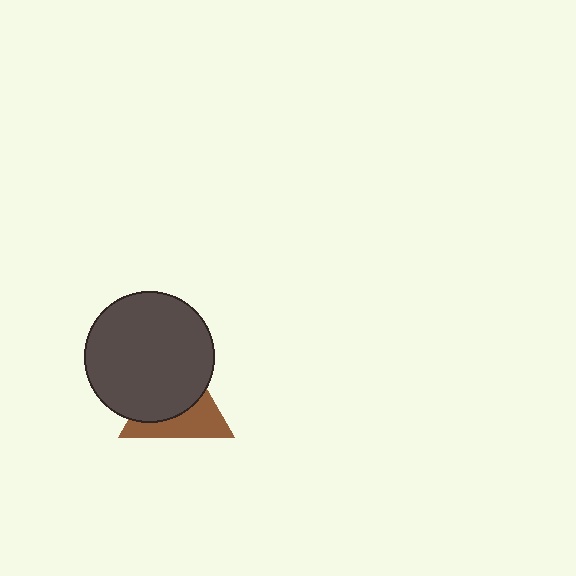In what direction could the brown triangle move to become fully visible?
The brown triangle could move toward the lower-right. That would shift it out from behind the dark gray circle entirely.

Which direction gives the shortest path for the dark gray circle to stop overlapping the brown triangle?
Moving toward the upper-left gives the shortest separation.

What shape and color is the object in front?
The object in front is a dark gray circle.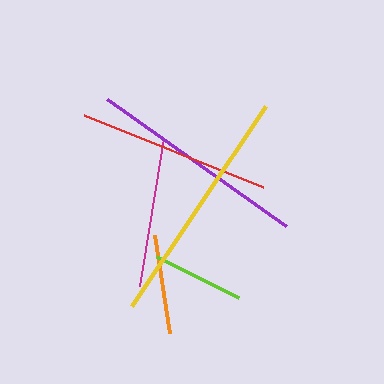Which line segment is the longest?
The yellow line is the longest at approximately 240 pixels.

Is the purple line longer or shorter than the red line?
The purple line is longer than the red line.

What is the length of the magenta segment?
The magenta segment is approximately 150 pixels long.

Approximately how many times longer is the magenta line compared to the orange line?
The magenta line is approximately 1.5 times the length of the orange line.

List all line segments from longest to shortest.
From longest to shortest: yellow, purple, red, magenta, orange, lime.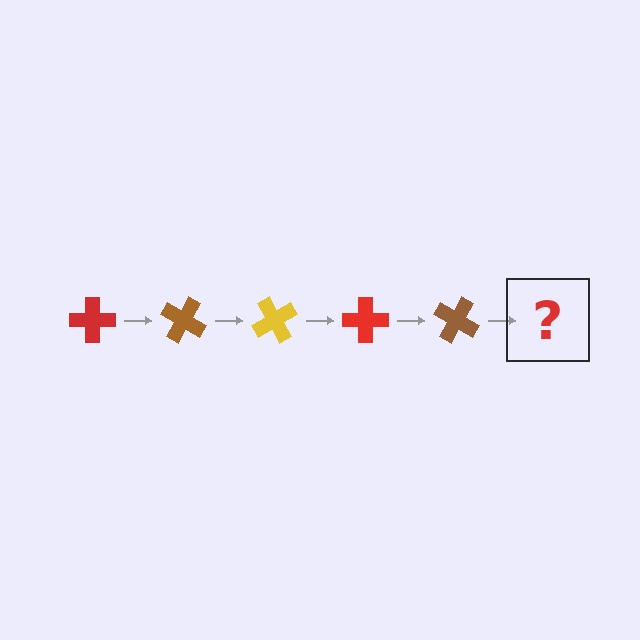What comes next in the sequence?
The next element should be a yellow cross, rotated 150 degrees from the start.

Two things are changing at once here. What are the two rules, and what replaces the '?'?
The two rules are that it rotates 30 degrees each step and the color cycles through red, brown, and yellow. The '?' should be a yellow cross, rotated 150 degrees from the start.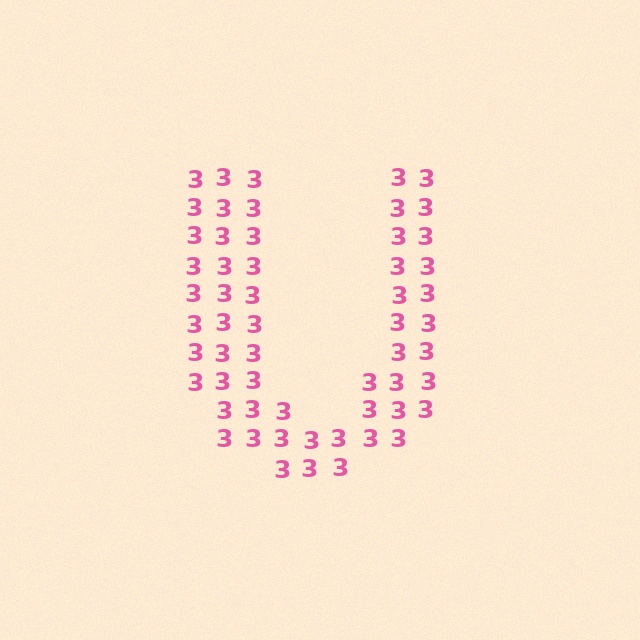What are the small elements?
The small elements are digit 3's.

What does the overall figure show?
The overall figure shows the letter U.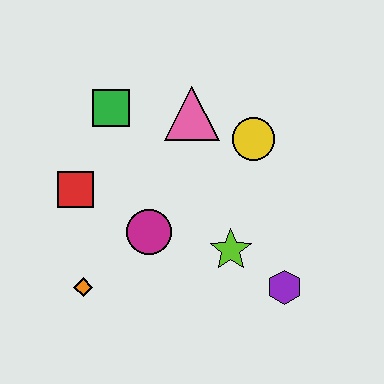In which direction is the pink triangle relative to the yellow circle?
The pink triangle is to the left of the yellow circle.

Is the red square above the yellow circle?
No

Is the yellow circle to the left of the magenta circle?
No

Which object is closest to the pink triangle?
The yellow circle is closest to the pink triangle.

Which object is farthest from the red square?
The purple hexagon is farthest from the red square.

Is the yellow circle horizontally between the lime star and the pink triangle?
No